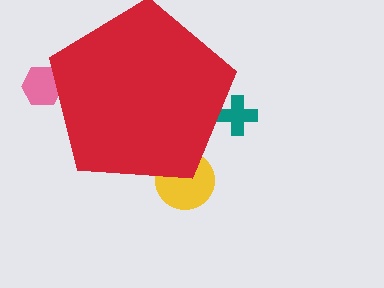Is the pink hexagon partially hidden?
Yes, the pink hexagon is partially hidden behind the red pentagon.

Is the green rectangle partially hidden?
Yes, the green rectangle is partially hidden behind the red pentagon.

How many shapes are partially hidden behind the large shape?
4 shapes are partially hidden.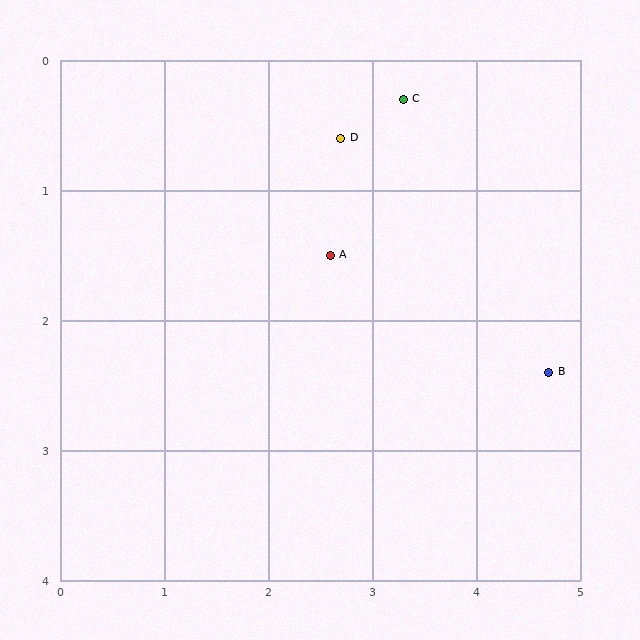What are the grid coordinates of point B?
Point B is at approximately (4.7, 2.4).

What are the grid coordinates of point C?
Point C is at approximately (3.3, 0.3).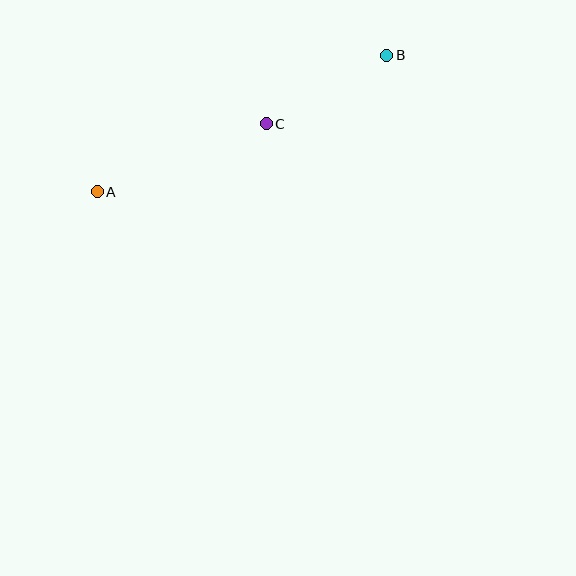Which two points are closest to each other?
Points B and C are closest to each other.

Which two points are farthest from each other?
Points A and B are farthest from each other.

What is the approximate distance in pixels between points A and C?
The distance between A and C is approximately 182 pixels.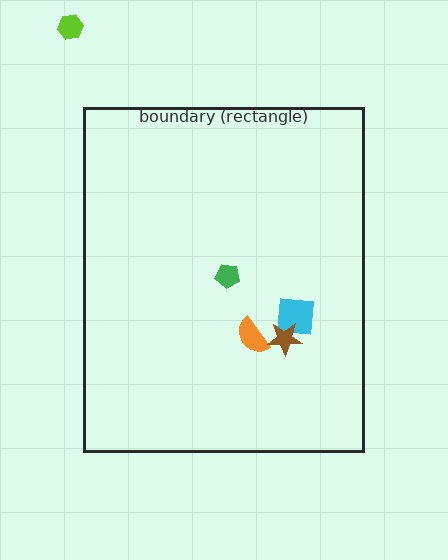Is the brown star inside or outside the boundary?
Inside.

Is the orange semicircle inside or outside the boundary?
Inside.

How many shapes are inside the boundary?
4 inside, 1 outside.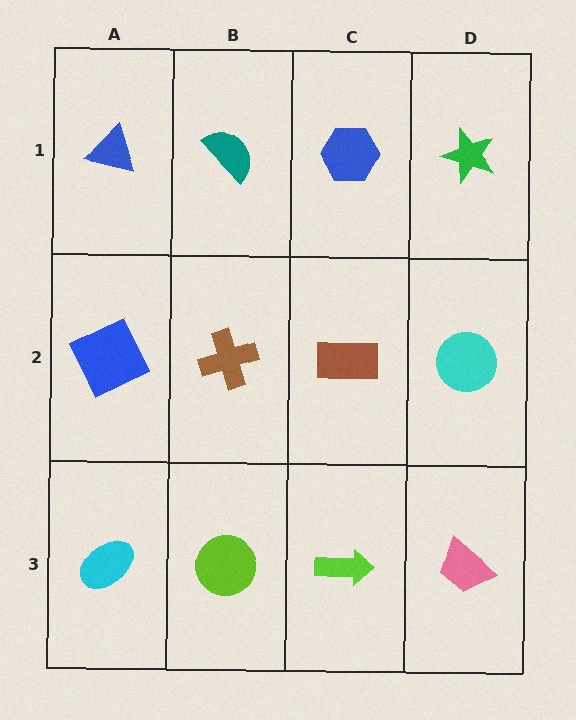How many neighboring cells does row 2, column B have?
4.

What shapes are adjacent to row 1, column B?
A brown cross (row 2, column B), a blue triangle (row 1, column A), a blue hexagon (row 1, column C).